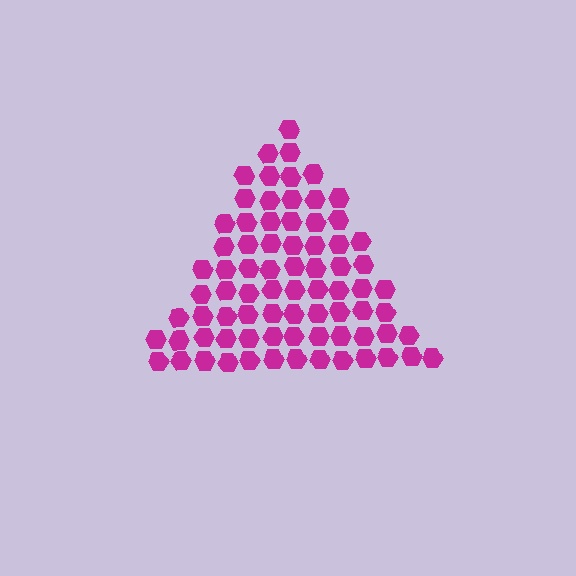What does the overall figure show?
The overall figure shows a triangle.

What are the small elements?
The small elements are hexagons.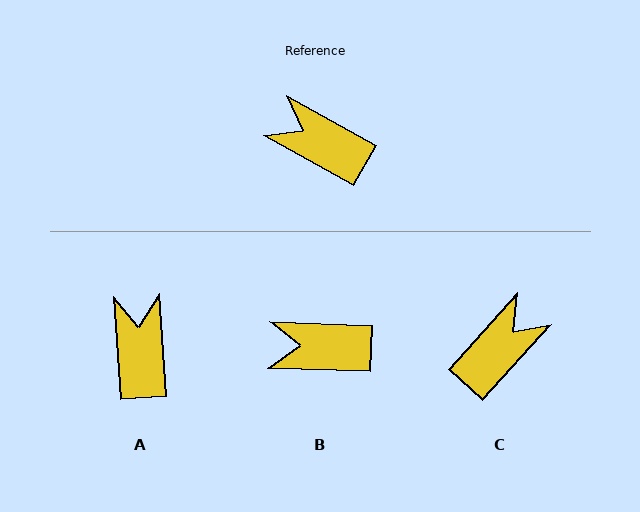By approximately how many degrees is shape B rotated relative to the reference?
Approximately 27 degrees counter-clockwise.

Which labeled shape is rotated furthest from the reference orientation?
C, about 103 degrees away.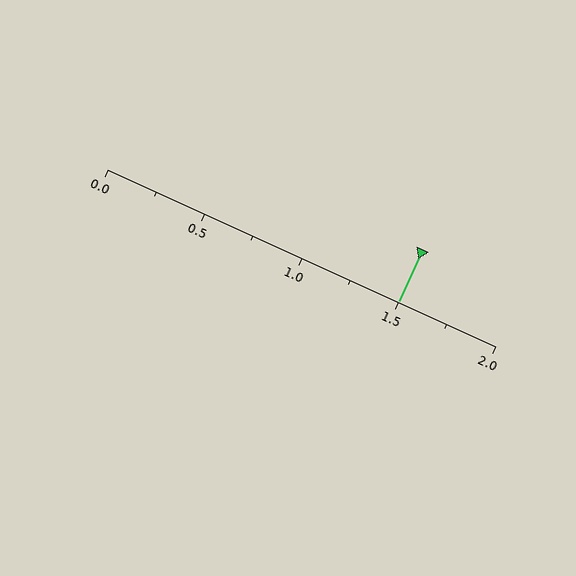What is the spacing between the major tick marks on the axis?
The major ticks are spaced 0.5 apart.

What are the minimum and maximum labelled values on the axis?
The axis runs from 0.0 to 2.0.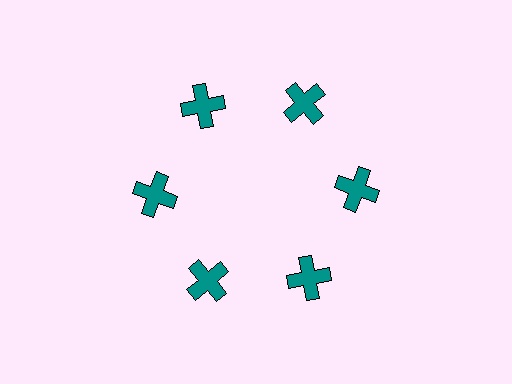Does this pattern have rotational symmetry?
Yes, this pattern has 6-fold rotational symmetry. It looks the same after rotating 60 degrees around the center.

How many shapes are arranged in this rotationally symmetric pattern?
There are 6 shapes, arranged in 6 groups of 1.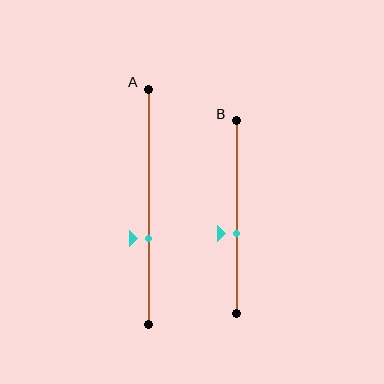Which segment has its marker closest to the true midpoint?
Segment B has its marker closest to the true midpoint.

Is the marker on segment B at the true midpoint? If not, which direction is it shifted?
No, the marker on segment B is shifted downward by about 8% of the segment length.